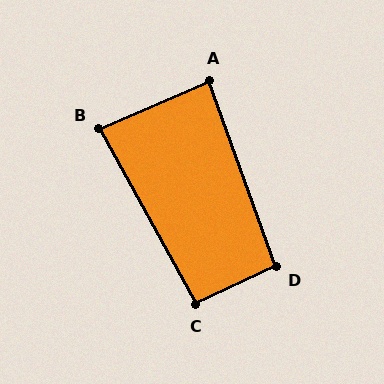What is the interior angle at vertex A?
Approximately 87 degrees (approximately right).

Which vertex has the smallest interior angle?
B, at approximately 85 degrees.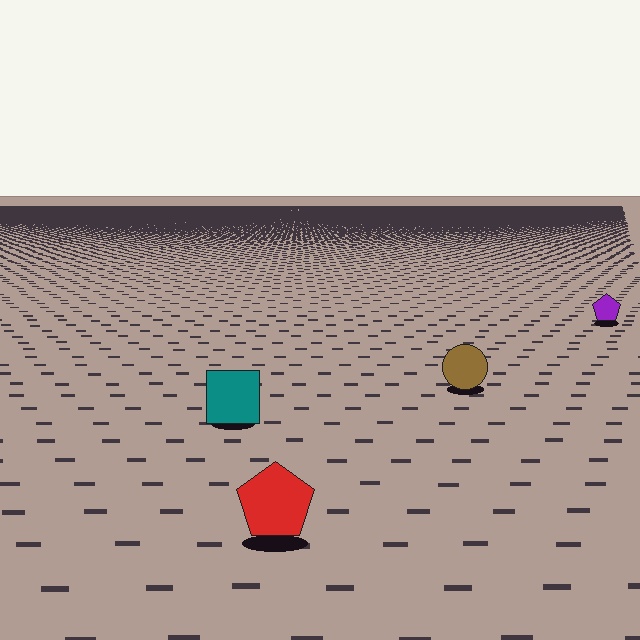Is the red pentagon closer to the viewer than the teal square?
Yes. The red pentagon is closer — you can tell from the texture gradient: the ground texture is coarser near it.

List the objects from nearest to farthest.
From nearest to farthest: the red pentagon, the teal square, the brown circle, the purple pentagon.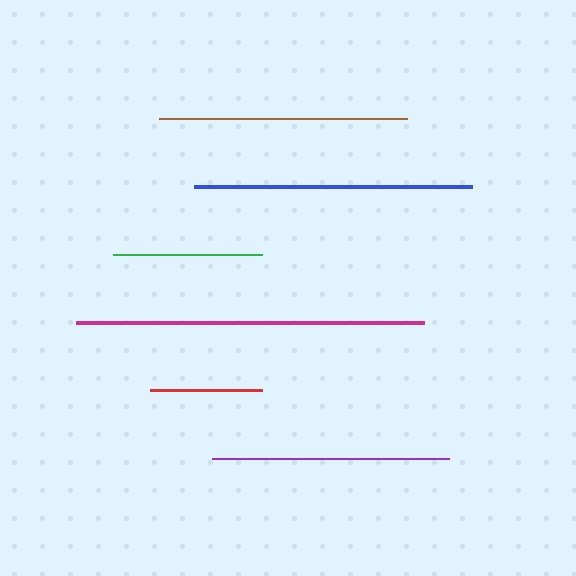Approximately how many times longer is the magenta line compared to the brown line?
The magenta line is approximately 1.4 times the length of the brown line.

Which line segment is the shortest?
The red line is the shortest at approximately 112 pixels.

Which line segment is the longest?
The magenta line is the longest at approximately 348 pixels.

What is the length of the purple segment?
The purple segment is approximately 238 pixels long.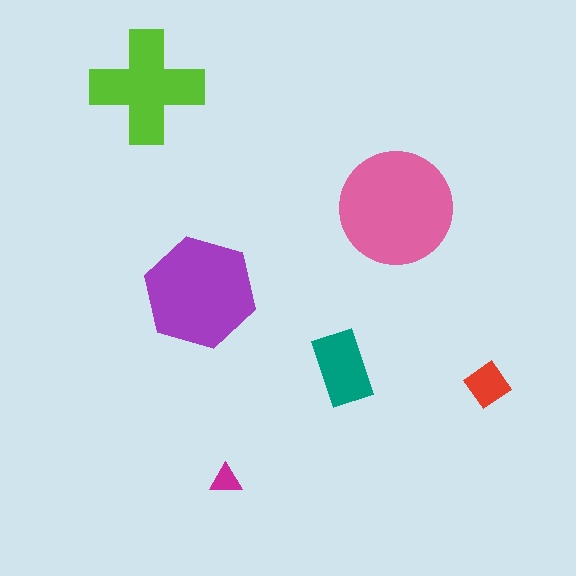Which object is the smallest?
The magenta triangle.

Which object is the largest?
The pink circle.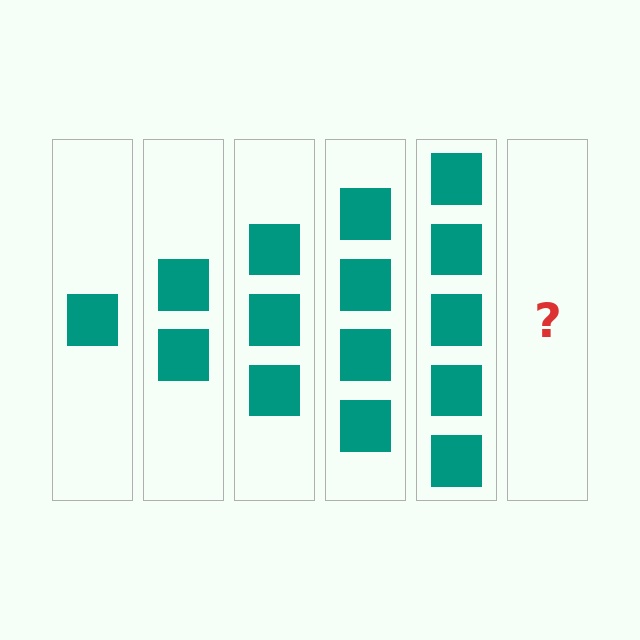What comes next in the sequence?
The next element should be 6 squares.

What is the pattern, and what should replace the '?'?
The pattern is that each step adds one more square. The '?' should be 6 squares.